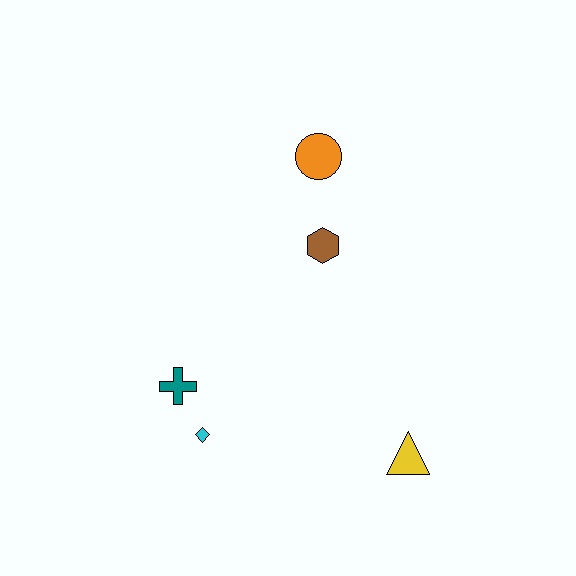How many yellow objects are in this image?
There is 1 yellow object.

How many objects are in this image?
There are 5 objects.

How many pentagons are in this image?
There are no pentagons.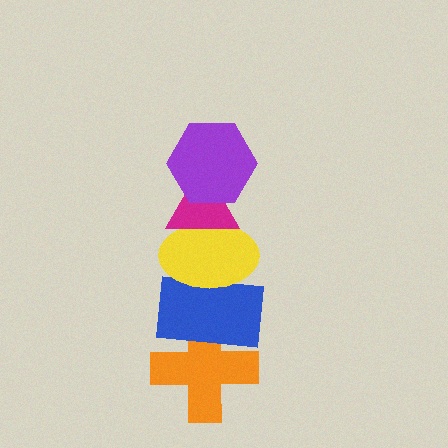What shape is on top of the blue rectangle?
The yellow ellipse is on top of the blue rectangle.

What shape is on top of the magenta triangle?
The purple hexagon is on top of the magenta triangle.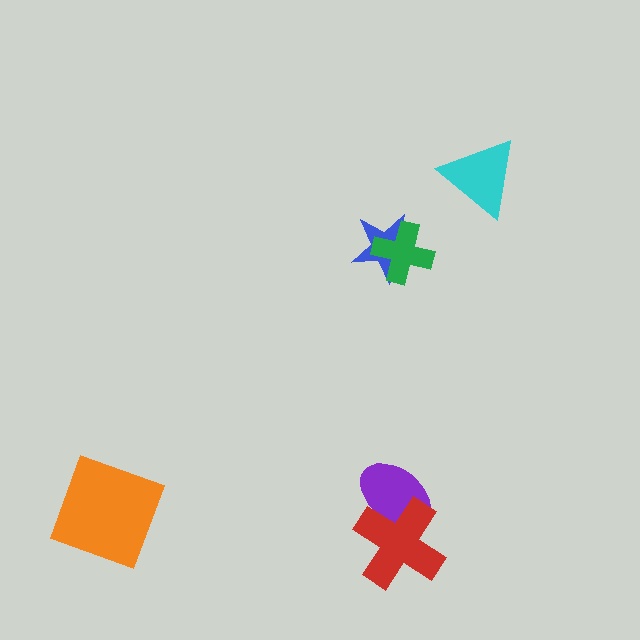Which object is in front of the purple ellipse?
The red cross is in front of the purple ellipse.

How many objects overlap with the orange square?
0 objects overlap with the orange square.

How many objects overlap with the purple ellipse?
1 object overlaps with the purple ellipse.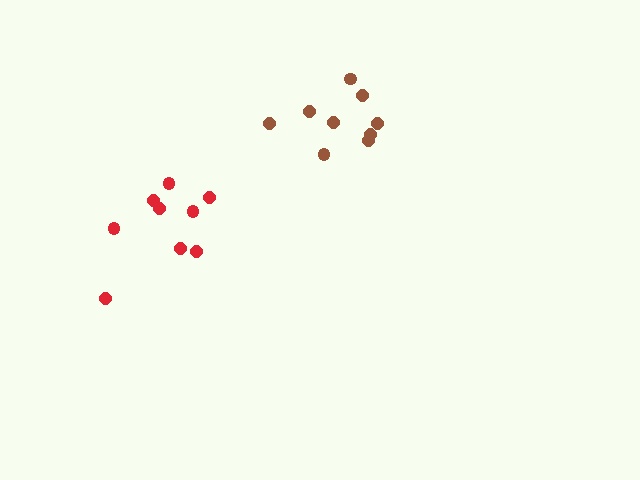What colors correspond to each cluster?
The clusters are colored: red, brown.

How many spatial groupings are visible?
There are 2 spatial groupings.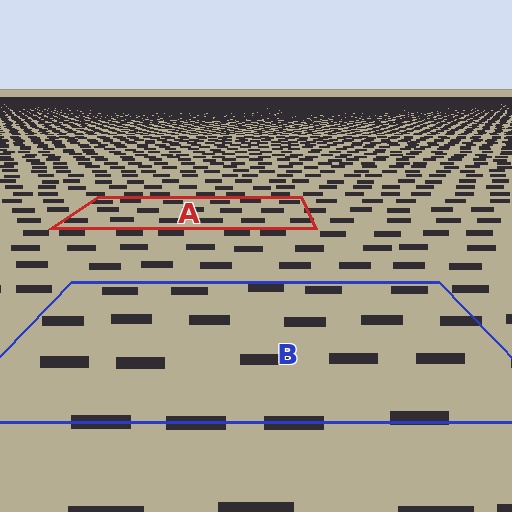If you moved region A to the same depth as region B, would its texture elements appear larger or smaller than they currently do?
They would appear larger. At a closer depth, the same texture elements are projected at a bigger on-screen size.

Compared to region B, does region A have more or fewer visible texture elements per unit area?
Region A has more texture elements per unit area — they are packed more densely because it is farther away.